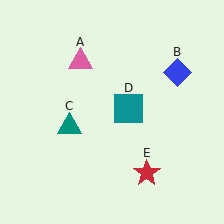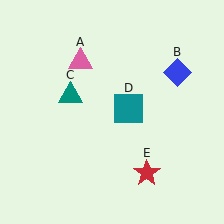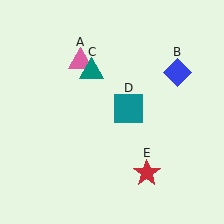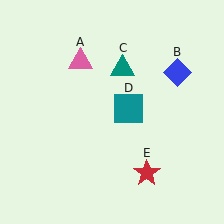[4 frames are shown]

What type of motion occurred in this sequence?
The teal triangle (object C) rotated clockwise around the center of the scene.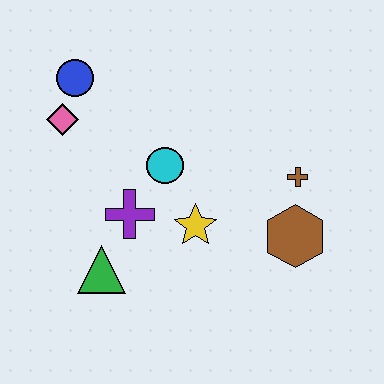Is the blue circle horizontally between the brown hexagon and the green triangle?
No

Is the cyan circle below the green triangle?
No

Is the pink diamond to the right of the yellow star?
No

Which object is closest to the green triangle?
The purple cross is closest to the green triangle.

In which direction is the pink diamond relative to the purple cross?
The pink diamond is above the purple cross.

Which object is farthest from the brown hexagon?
The blue circle is farthest from the brown hexagon.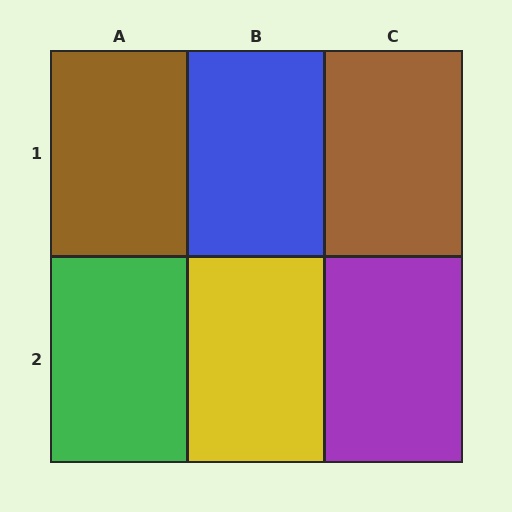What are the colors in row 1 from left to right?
Brown, blue, brown.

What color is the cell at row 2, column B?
Yellow.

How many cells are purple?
1 cell is purple.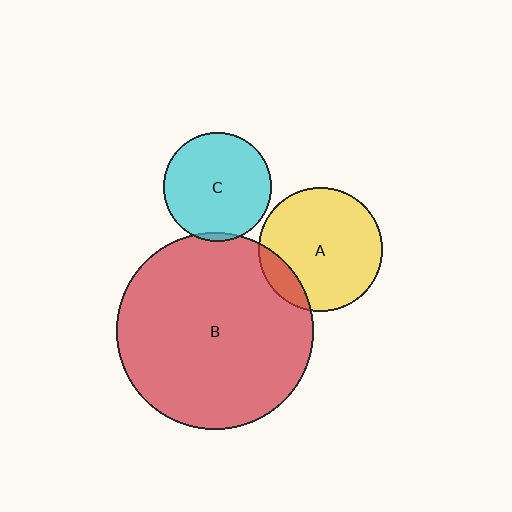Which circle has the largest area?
Circle B (red).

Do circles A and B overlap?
Yes.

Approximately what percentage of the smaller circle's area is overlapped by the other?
Approximately 15%.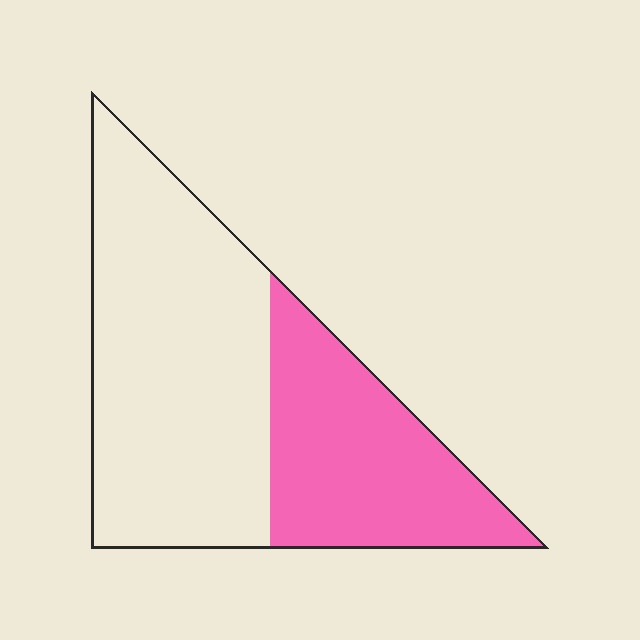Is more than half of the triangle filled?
No.